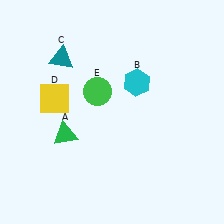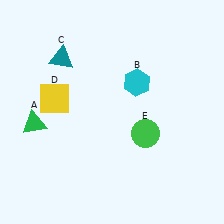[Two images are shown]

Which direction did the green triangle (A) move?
The green triangle (A) moved left.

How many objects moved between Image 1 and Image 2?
2 objects moved between the two images.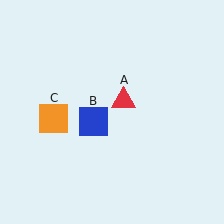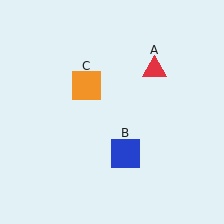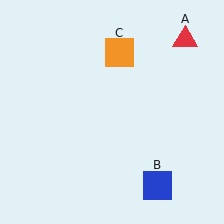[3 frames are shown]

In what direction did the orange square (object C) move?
The orange square (object C) moved up and to the right.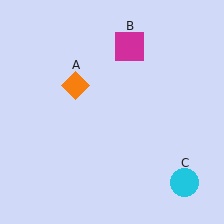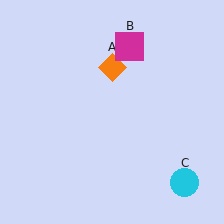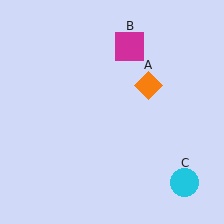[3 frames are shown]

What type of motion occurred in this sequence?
The orange diamond (object A) rotated clockwise around the center of the scene.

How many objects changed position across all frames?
1 object changed position: orange diamond (object A).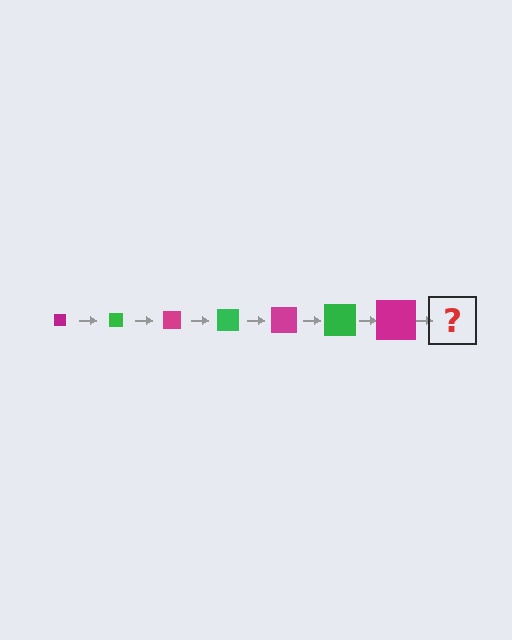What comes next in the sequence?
The next element should be a green square, larger than the previous one.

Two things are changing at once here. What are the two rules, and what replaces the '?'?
The two rules are that the square grows larger each step and the color cycles through magenta and green. The '?' should be a green square, larger than the previous one.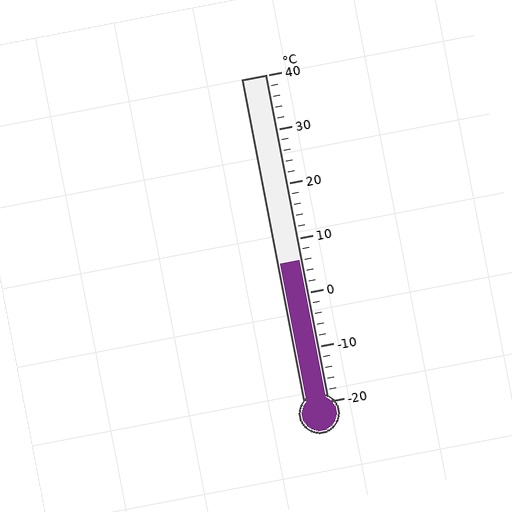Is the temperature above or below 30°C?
The temperature is below 30°C.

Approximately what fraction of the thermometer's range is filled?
The thermometer is filled to approximately 45% of its range.